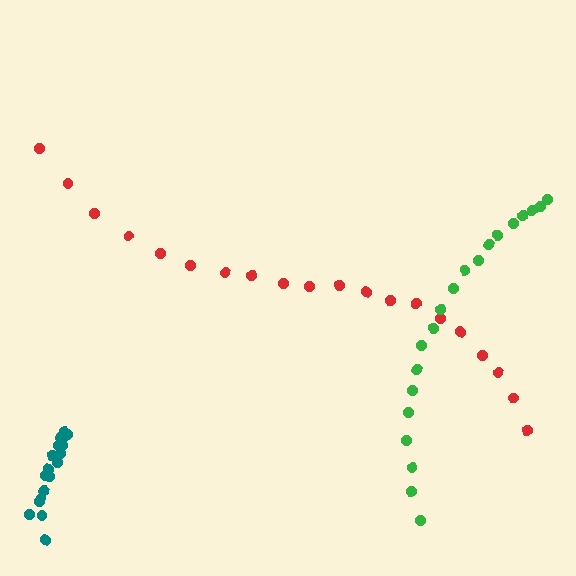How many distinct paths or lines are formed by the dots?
There are 3 distinct paths.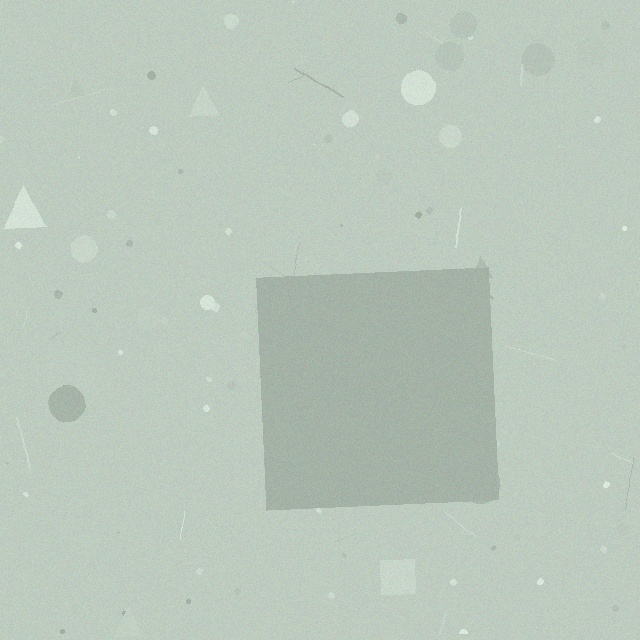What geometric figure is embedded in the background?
A square is embedded in the background.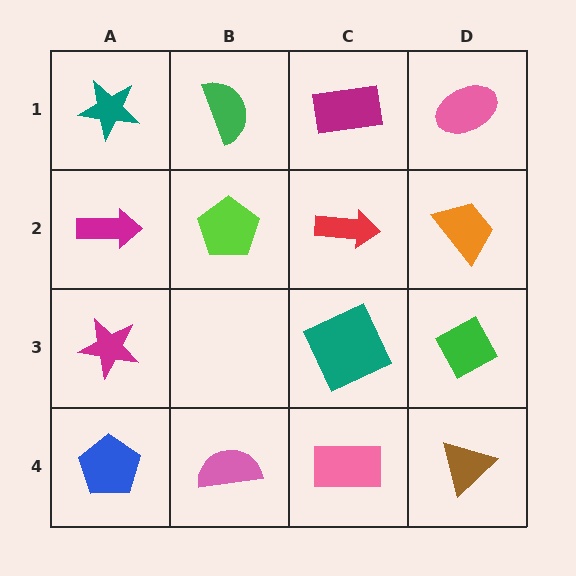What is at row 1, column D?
A pink ellipse.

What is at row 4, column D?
A brown triangle.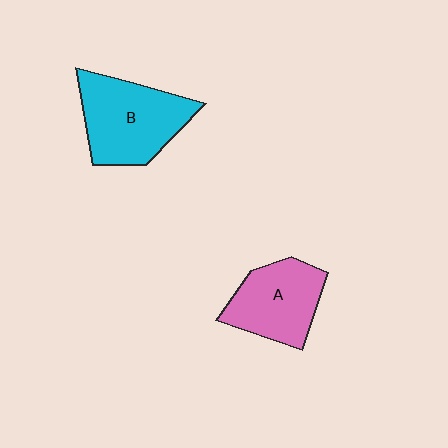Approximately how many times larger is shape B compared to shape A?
Approximately 1.2 times.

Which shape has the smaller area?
Shape A (pink).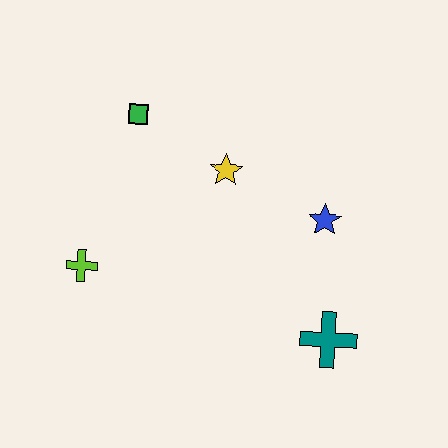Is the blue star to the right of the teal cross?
No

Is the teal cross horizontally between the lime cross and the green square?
No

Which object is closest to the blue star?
The yellow star is closest to the blue star.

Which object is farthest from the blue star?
The lime cross is farthest from the blue star.